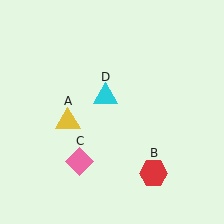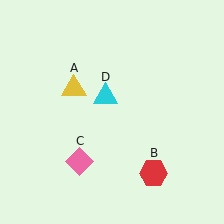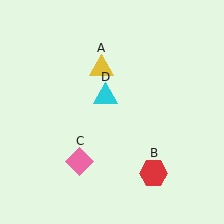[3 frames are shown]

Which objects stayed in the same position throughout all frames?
Red hexagon (object B) and pink diamond (object C) and cyan triangle (object D) remained stationary.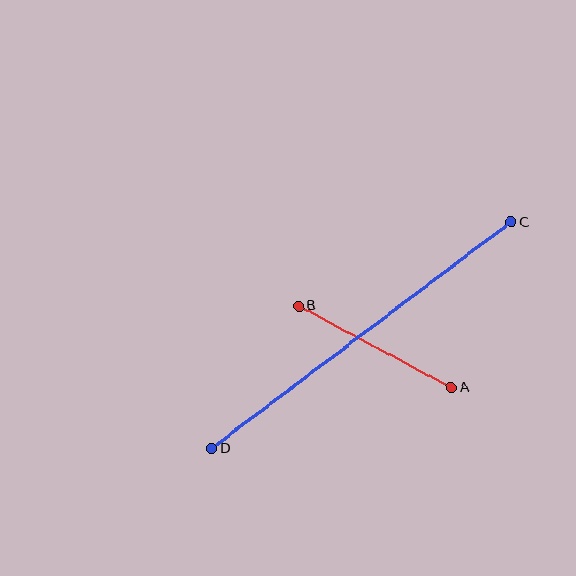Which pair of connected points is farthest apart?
Points C and D are farthest apart.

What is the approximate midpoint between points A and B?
The midpoint is at approximately (375, 347) pixels.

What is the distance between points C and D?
The distance is approximately 375 pixels.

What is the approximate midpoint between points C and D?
The midpoint is at approximately (362, 335) pixels.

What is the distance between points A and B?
The distance is approximately 172 pixels.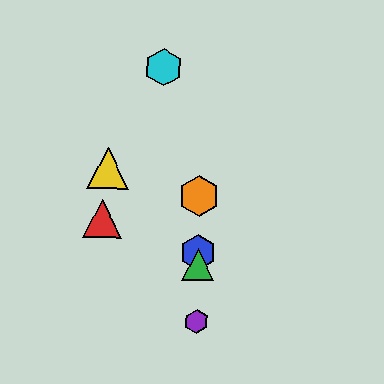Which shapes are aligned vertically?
The blue hexagon, the green triangle, the purple hexagon, the orange hexagon are aligned vertically.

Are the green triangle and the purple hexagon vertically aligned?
Yes, both are at x≈198.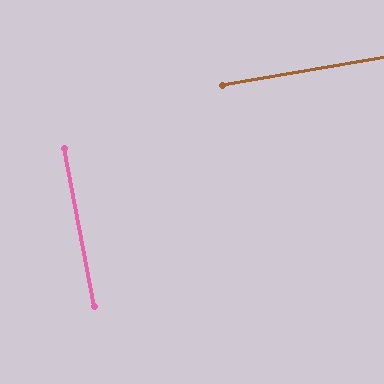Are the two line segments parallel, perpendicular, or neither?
Perpendicular — they meet at approximately 89°.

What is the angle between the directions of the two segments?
Approximately 89 degrees.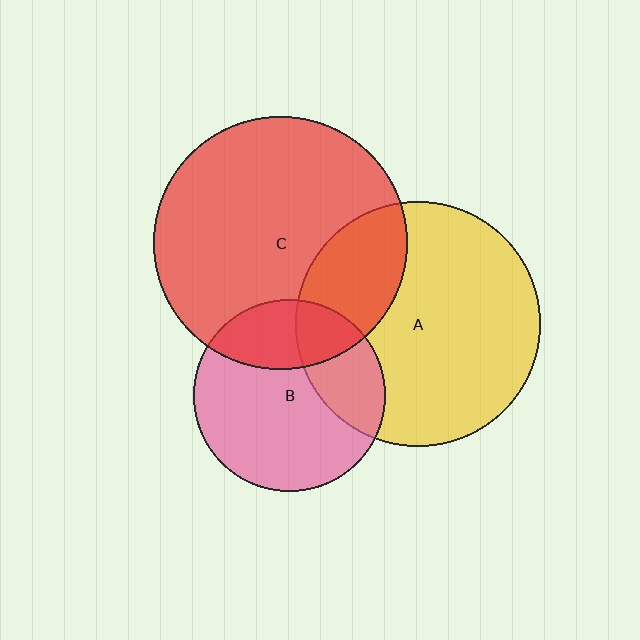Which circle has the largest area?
Circle C (red).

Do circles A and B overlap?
Yes.